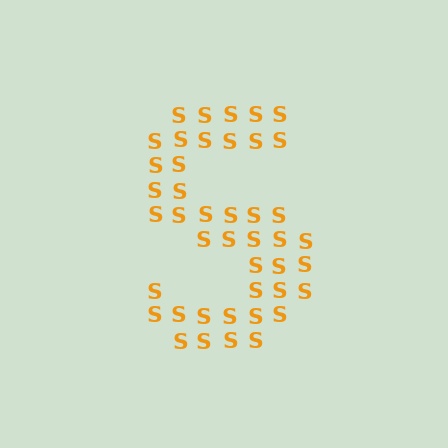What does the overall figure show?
The overall figure shows the letter S.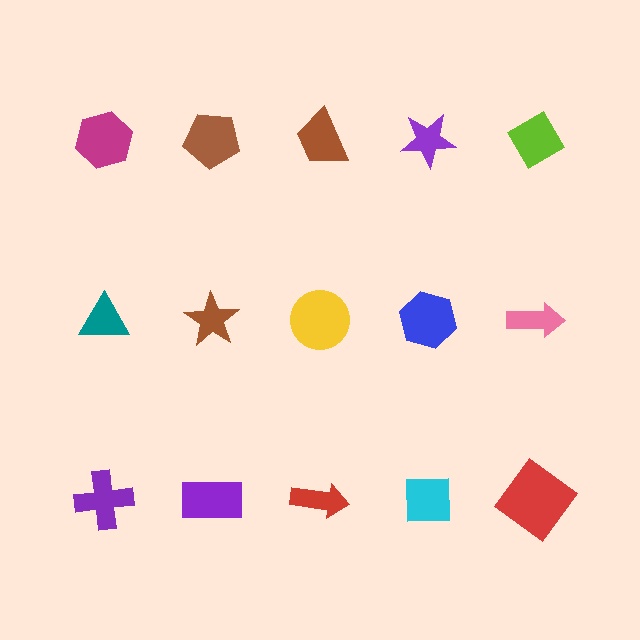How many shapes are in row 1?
5 shapes.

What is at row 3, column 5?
A red diamond.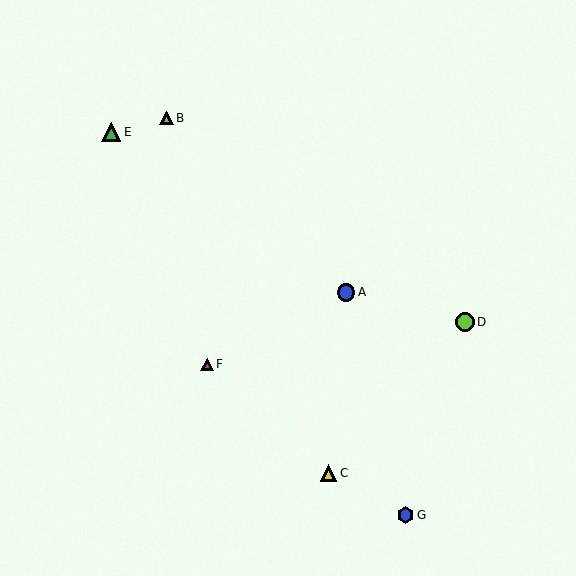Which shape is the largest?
The green triangle (labeled E) is the largest.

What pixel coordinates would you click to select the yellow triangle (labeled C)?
Click at (329, 473) to select the yellow triangle C.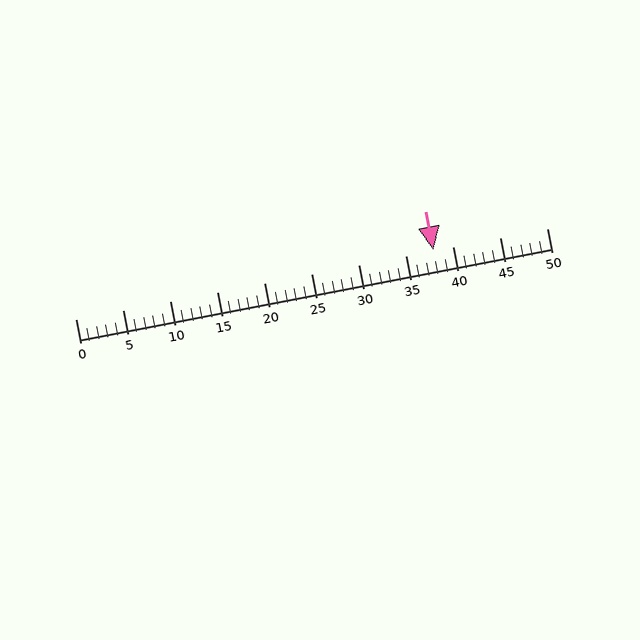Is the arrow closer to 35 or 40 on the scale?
The arrow is closer to 40.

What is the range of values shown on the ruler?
The ruler shows values from 0 to 50.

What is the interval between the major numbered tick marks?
The major tick marks are spaced 5 units apart.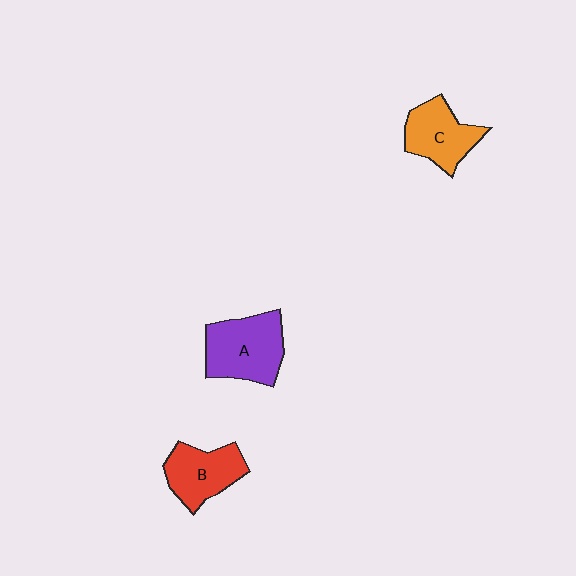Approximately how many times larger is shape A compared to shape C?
Approximately 1.3 times.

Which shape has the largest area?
Shape A (purple).